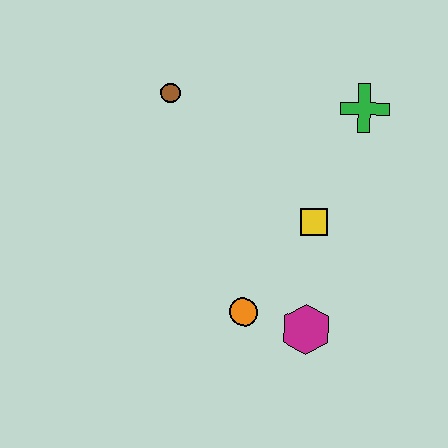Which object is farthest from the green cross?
The orange circle is farthest from the green cross.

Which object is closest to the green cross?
The yellow square is closest to the green cross.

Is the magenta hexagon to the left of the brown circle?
No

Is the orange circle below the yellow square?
Yes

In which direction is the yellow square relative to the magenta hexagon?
The yellow square is above the magenta hexagon.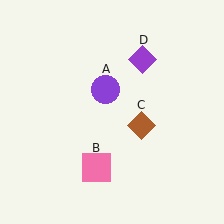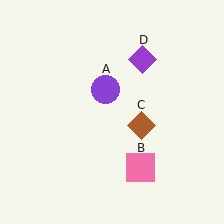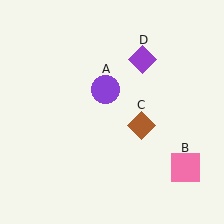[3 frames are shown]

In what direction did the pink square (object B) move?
The pink square (object B) moved right.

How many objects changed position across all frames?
1 object changed position: pink square (object B).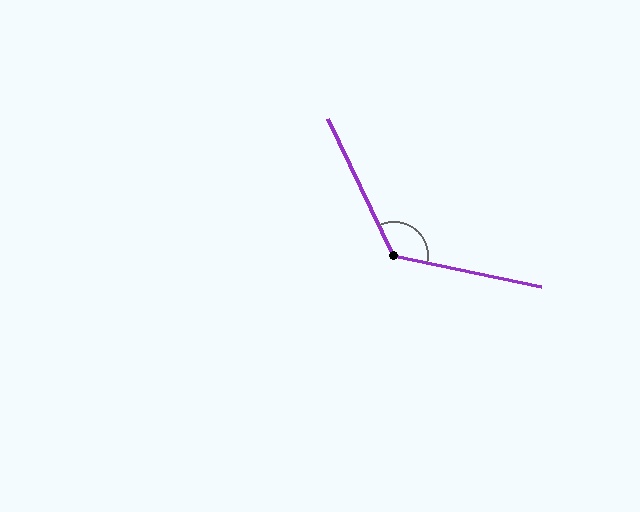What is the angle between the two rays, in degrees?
Approximately 128 degrees.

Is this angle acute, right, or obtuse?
It is obtuse.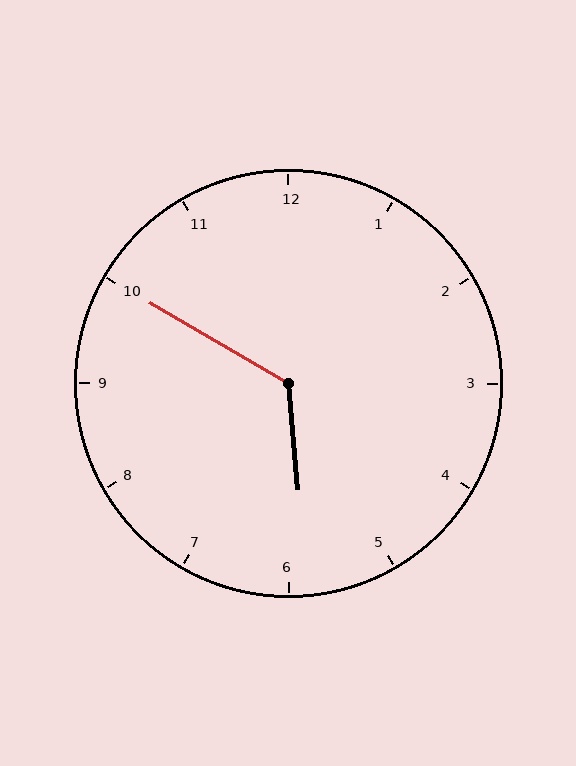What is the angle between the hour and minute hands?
Approximately 125 degrees.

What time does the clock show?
5:50.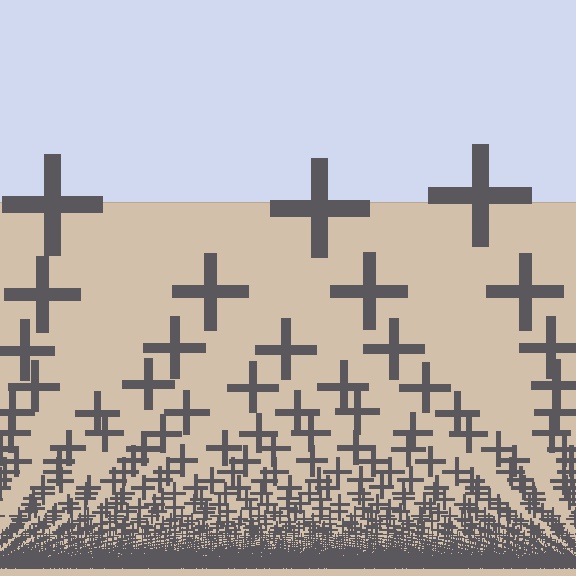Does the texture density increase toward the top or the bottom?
Density increases toward the bottom.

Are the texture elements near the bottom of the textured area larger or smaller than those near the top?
Smaller. The gradient is inverted — elements near the bottom are smaller and denser.